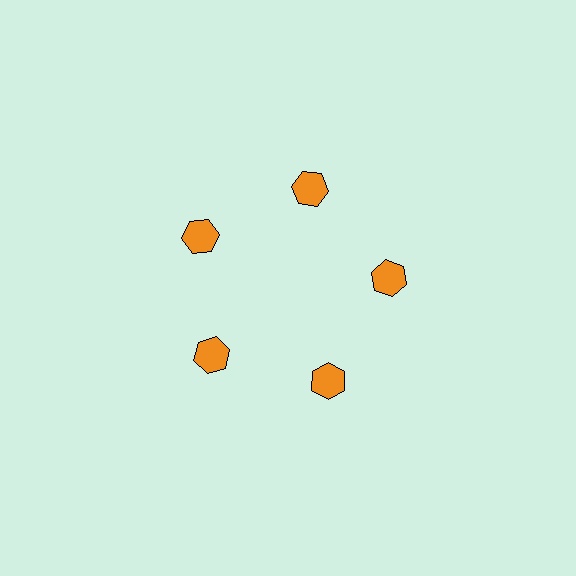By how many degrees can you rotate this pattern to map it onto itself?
The pattern maps onto itself every 72 degrees of rotation.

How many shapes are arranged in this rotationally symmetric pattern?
There are 5 shapes, arranged in 5 groups of 1.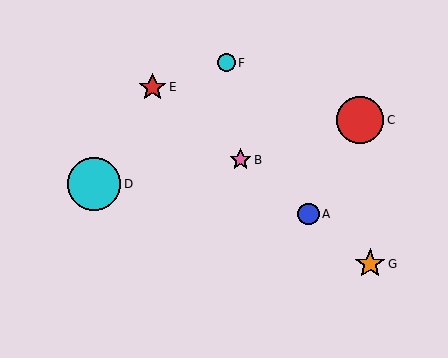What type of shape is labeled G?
Shape G is an orange star.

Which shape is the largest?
The cyan circle (labeled D) is the largest.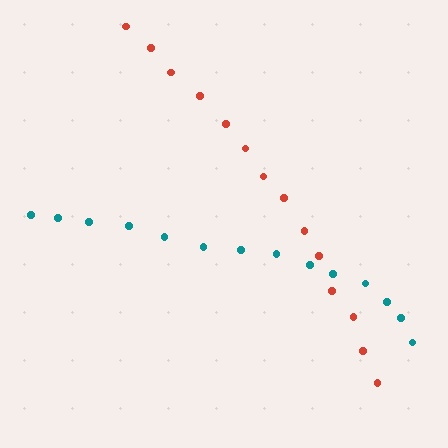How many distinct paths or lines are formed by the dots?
There are 2 distinct paths.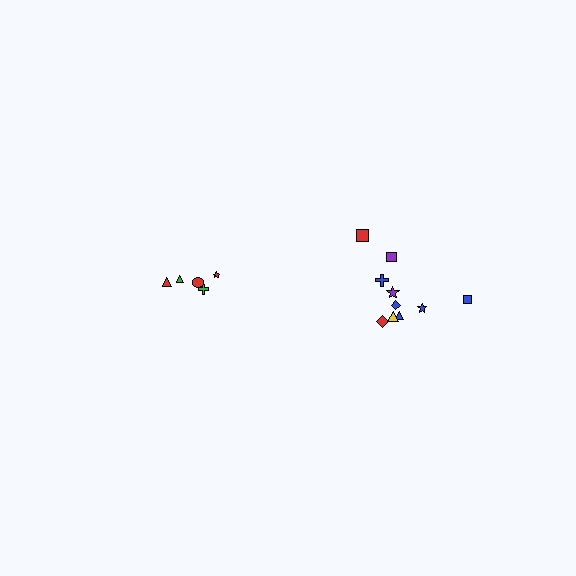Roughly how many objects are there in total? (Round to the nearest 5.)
Roughly 15 objects in total.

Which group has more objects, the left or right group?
The right group.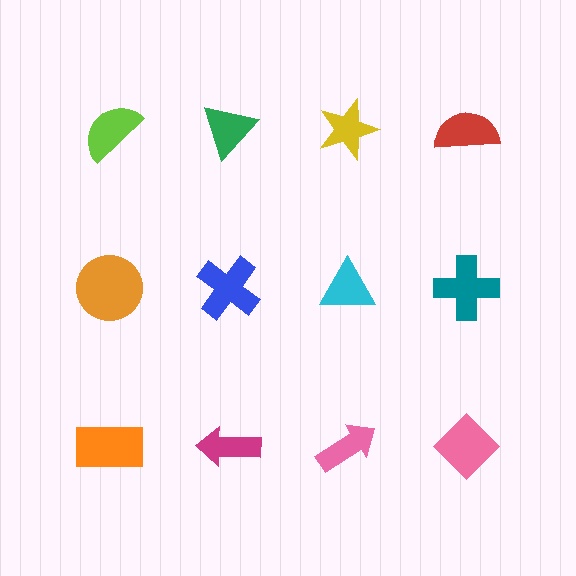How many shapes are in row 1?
4 shapes.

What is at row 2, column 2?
A blue cross.